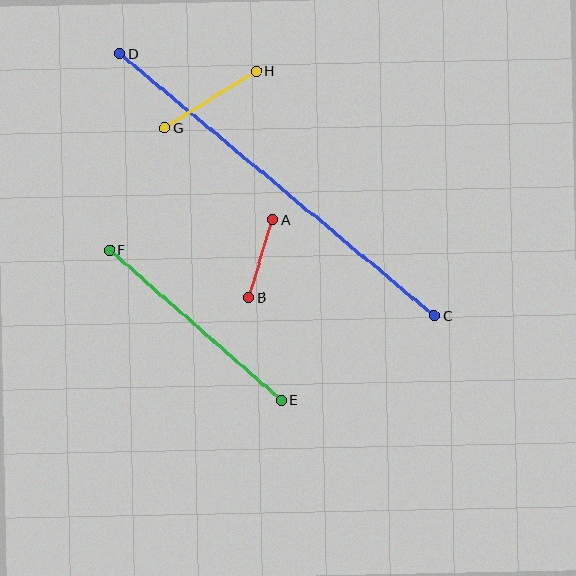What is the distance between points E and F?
The distance is approximately 228 pixels.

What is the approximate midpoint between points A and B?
The midpoint is at approximately (261, 259) pixels.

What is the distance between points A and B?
The distance is approximately 81 pixels.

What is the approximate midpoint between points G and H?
The midpoint is at approximately (210, 100) pixels.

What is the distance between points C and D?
The distance is approximately 409 pixels.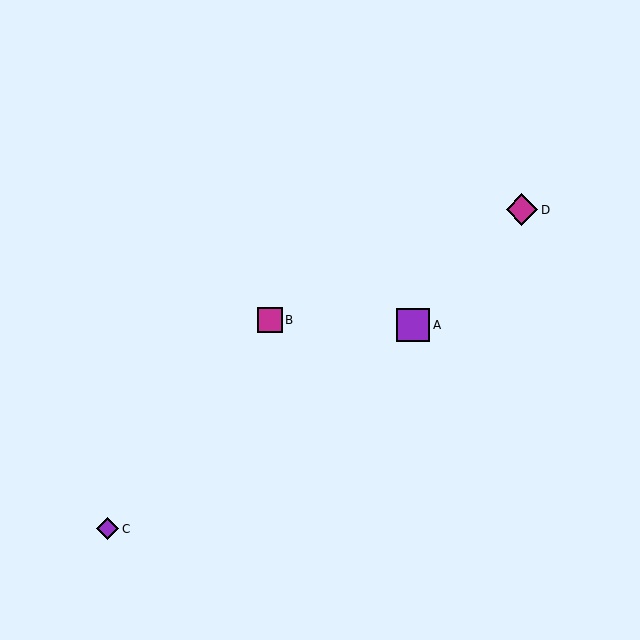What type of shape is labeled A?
Shape A is a purple square.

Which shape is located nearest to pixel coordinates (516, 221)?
The magenta diamond (labeled D) at (522, 210) is nearest to that location.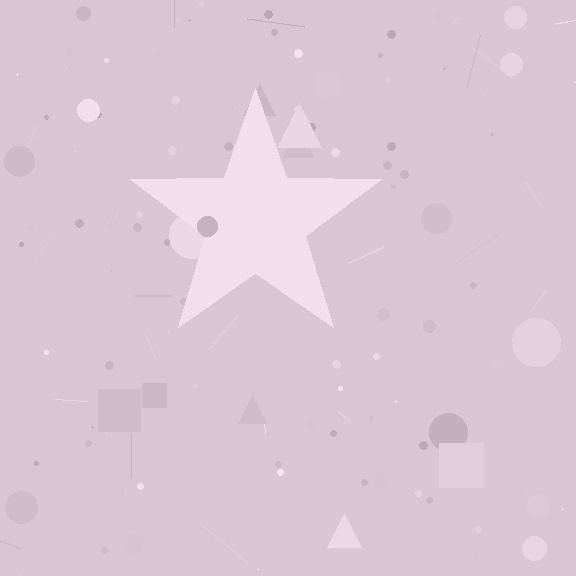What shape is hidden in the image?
A star is hidden in the image.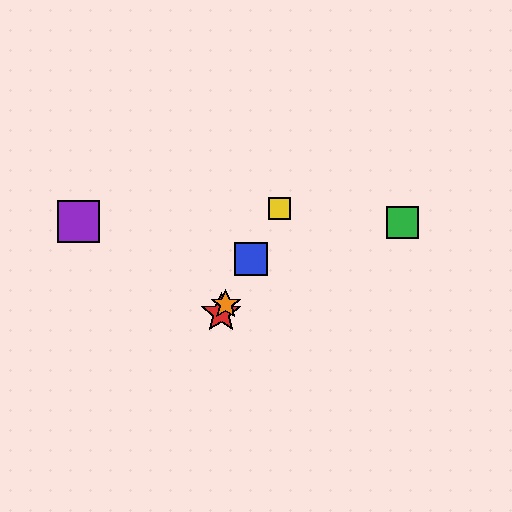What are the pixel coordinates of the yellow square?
The yellow square is at (280, 208).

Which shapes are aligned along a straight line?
The red star, the blue square, the yellow square, the orange star are aligned along a straight line.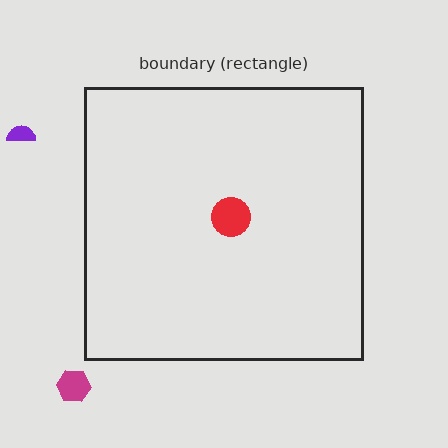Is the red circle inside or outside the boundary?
Inside.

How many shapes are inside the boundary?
1 inside, 2 outside.